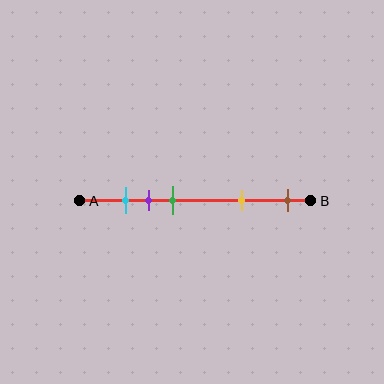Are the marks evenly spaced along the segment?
No, the marks are not evenly spaced.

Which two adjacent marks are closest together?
The cyan and purple marks are the closest adjacent pair.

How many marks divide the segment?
There are 5 marks dividing the segment.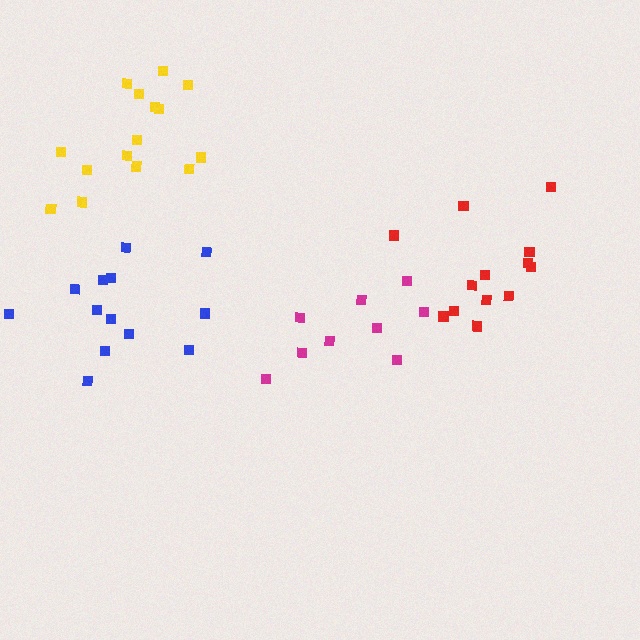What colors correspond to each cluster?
The clusters are colored: blue, yellow, red, magenta.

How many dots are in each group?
Group 1: 13 dots, Group 2: 15 dots, Group 3: 14 dots, Group 4: 9 dots (51 total).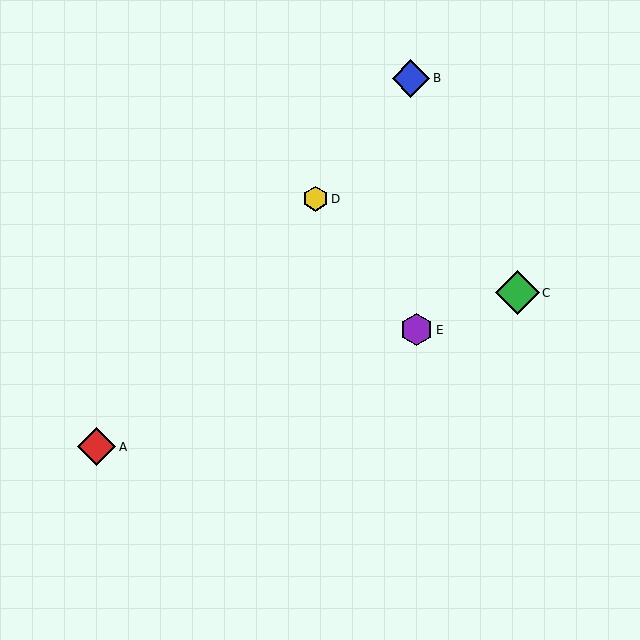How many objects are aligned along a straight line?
3 objects (A, C, E) are aligned along a straight line.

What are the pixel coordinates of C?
Object C is at (518, 293).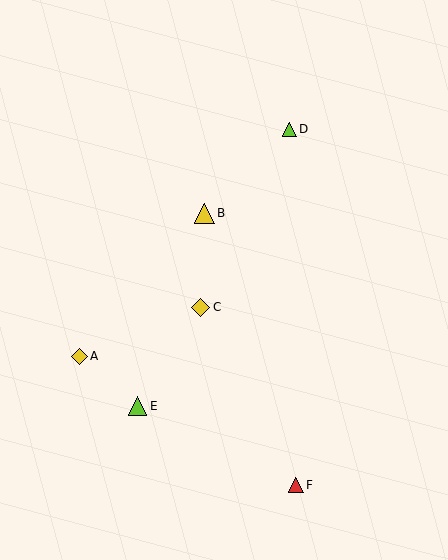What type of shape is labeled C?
Shape C is a yellow diamond.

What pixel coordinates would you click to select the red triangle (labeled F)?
Click at (296, 485) to select the red triangle F.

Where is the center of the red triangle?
The center of the red triangle is at (296, 485).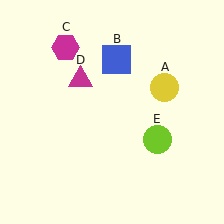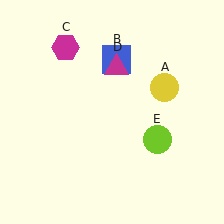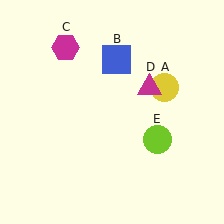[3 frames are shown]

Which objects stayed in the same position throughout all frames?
Yellow circle (object A) and blue square (object B) and magenta hexagon (object C) and lime circle (object E) remained stationary.